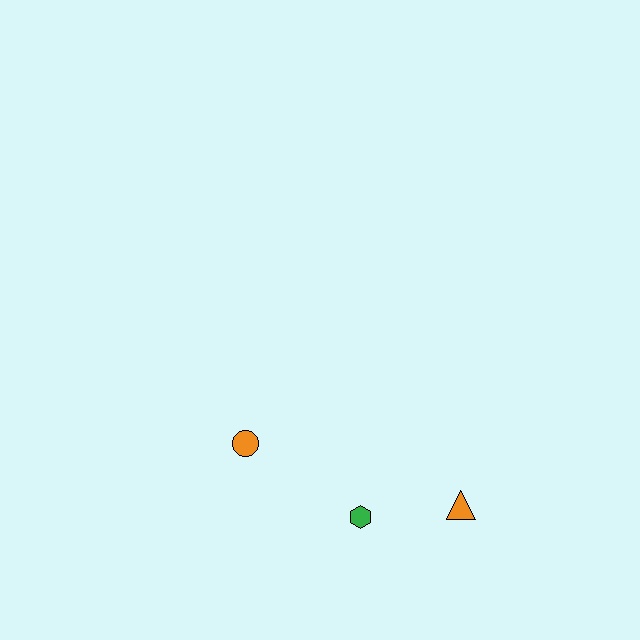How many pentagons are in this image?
There are no pentagons.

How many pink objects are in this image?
There are no pink objects.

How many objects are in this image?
There are 3 objects.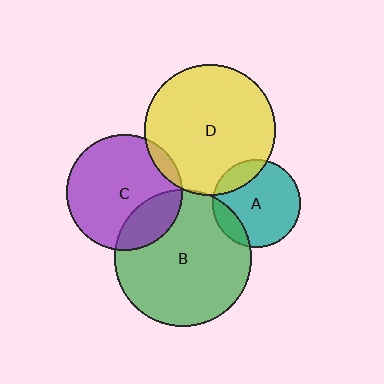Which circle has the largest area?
Circle B (green).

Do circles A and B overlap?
Yes.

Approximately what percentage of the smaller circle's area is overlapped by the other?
Approximately 15%.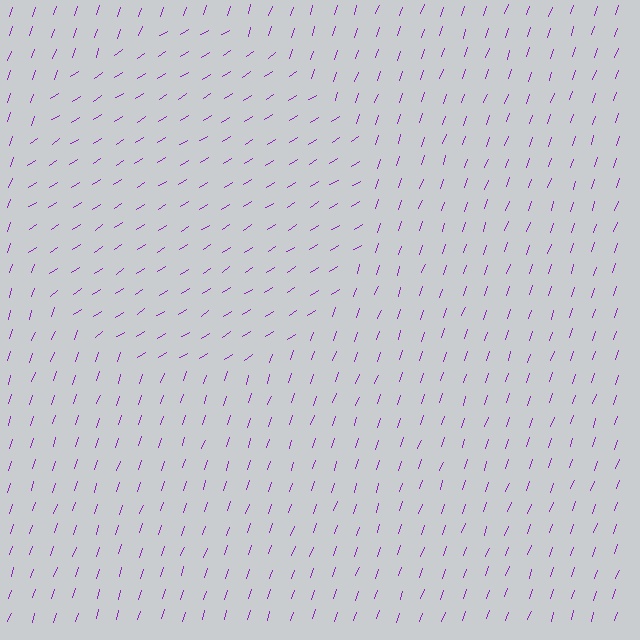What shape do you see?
I see a circle.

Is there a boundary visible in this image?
Yes, there is a texture boundary formed by a change in line orientation.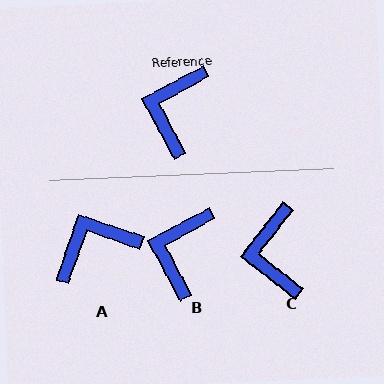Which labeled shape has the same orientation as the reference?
B.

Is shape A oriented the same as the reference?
No, it is off by about 47 degrees.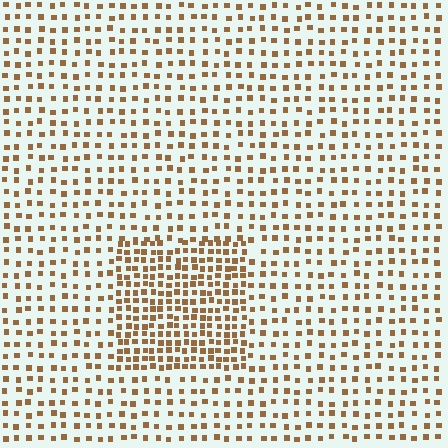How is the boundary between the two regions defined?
The boundary is defined by a change in element density (approximately 2.0x ratio). All elements are the same color, size, and shape.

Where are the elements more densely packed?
The elements are more densely packed inside the rectangle boundary.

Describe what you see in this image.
The image contains small brown elements arranged at two different densities. A rectangle-shaped region is visible where the elements are more densely packed than the surrounding area.